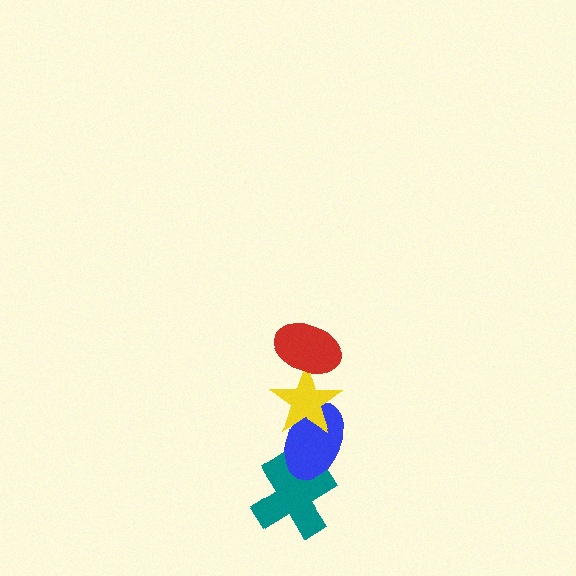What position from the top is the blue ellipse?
The blue ellipse is 3rd from the top.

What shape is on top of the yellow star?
The red ellipse is on top of the yellow star.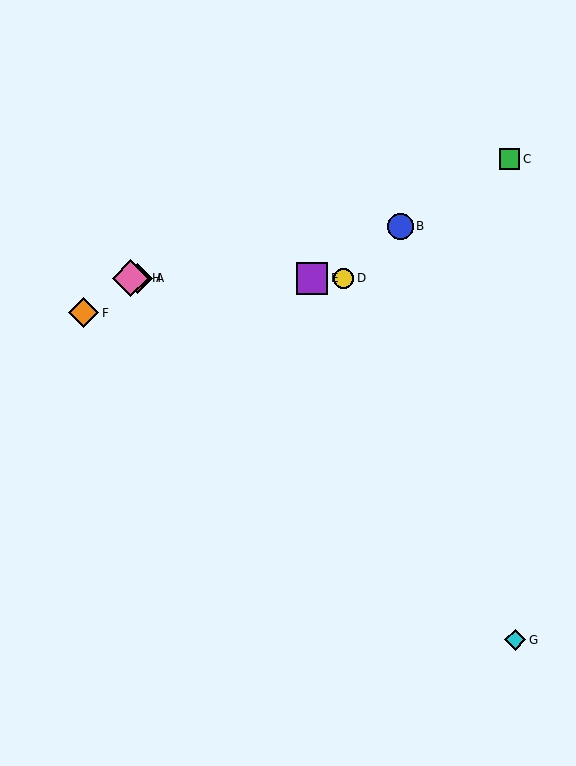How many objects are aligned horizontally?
4 objects (A, D, E, H) are aligned horizontally.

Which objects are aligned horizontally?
Objects A, D, E, H are aligned horizontally.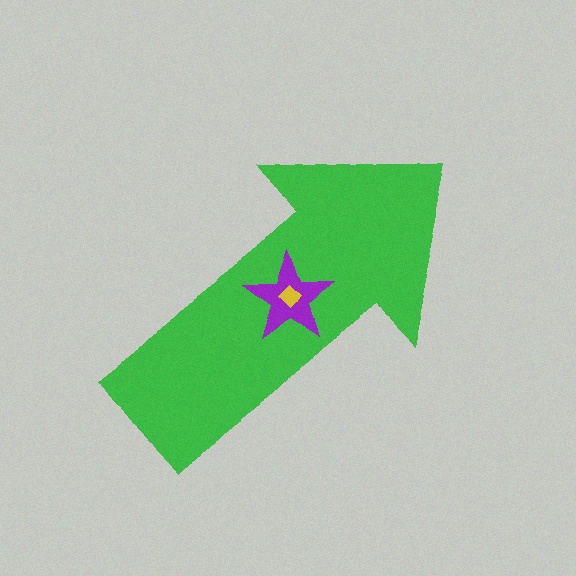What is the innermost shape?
The yellow diamond.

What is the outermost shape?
The green arrow.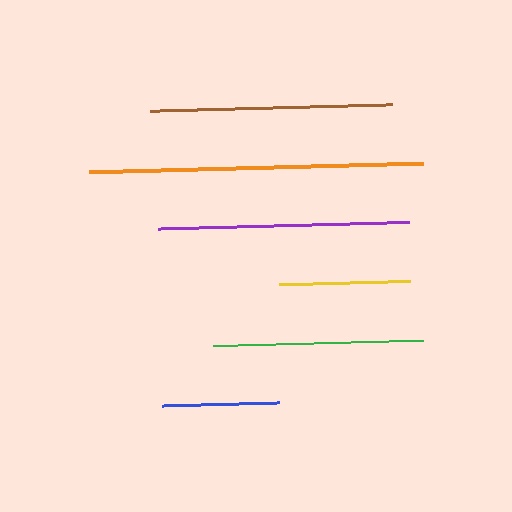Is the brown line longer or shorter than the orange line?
The orange line is longer than the brown line.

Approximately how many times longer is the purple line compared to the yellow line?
The purple line is approximately 1.9 times the length of the yellow line.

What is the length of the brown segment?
The brown segment is approximately 242 pixels long.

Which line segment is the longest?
The orange line is the longest at approximately 334 pixels.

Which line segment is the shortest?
The blue line is the shortest at approximately 117 pixels.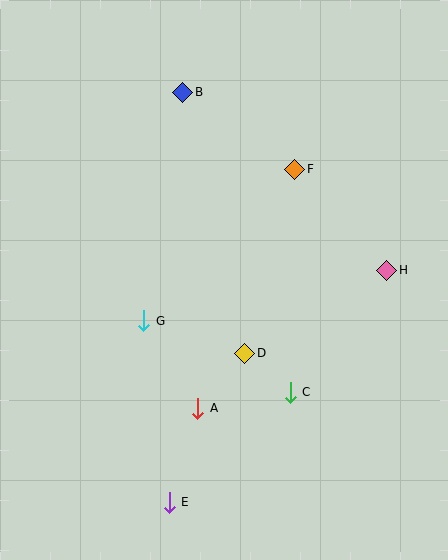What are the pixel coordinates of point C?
Point C is at (290, 392).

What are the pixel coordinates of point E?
Point E is at (169, 502).